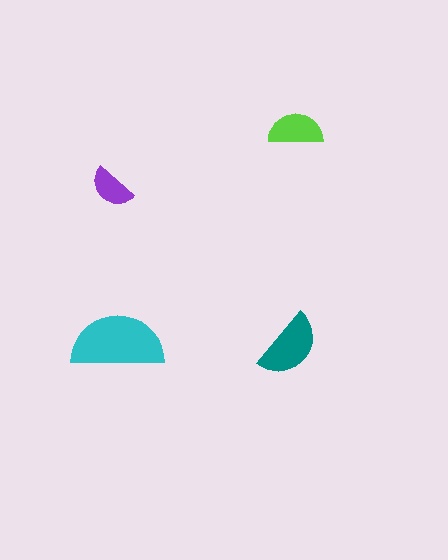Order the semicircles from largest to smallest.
the cyan one, the teal one, the lime one, the purple one.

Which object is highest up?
The lime semicircle is topmost.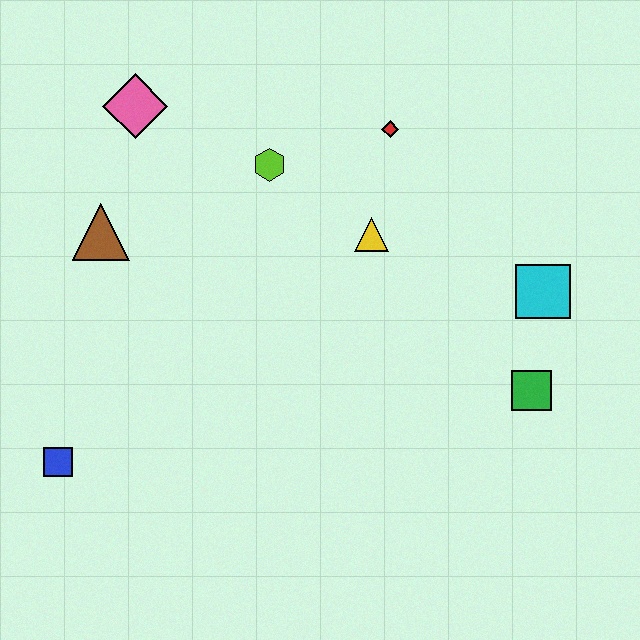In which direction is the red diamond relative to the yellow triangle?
The red diamond is above the yellow triangle.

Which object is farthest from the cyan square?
The blue square is farthest from the cyan square.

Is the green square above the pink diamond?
No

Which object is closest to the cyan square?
The green square is closest to the cyan square.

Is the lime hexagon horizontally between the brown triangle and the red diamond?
Yes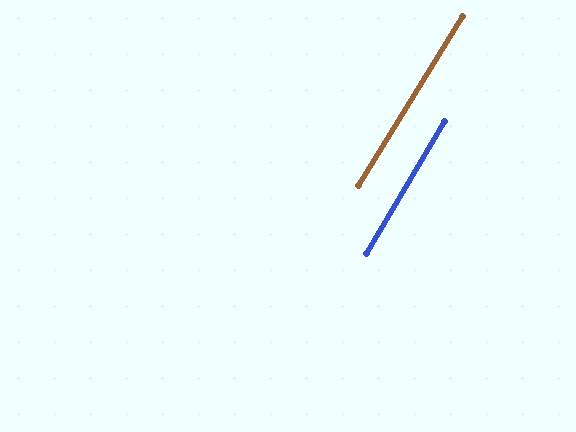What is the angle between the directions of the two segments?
Approximately 1 degree.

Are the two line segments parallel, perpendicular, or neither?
Parallel — their directions differ by only 1.1°.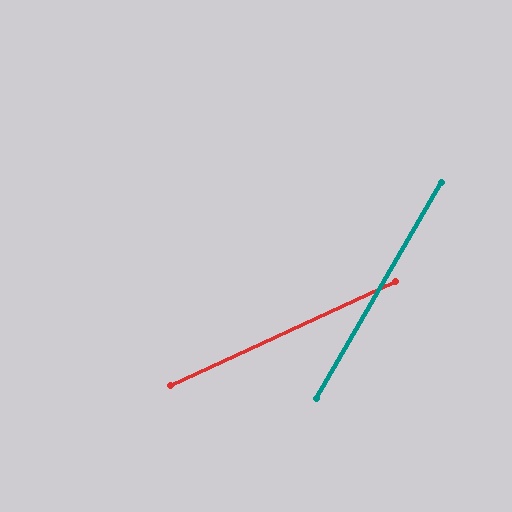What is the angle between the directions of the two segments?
Approximately 35 degrees.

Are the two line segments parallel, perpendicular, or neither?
Neither parallel nor perpendicular — they differ by about 35°.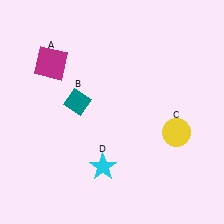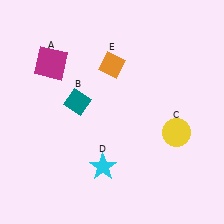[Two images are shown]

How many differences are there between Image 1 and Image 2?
There is 1 difference between the two images.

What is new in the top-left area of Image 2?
An orange diamond (E) was added in the top-left area of Image 2.